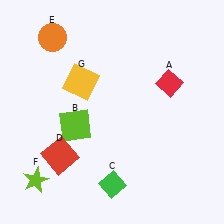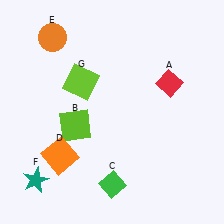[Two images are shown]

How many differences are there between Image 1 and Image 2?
There are 3 differences between the two images.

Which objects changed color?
D changed from red to orange. F changed from lime to teal. G changed from yellow to lime.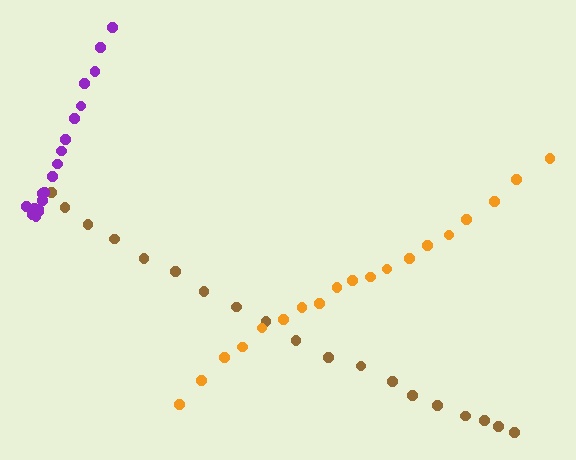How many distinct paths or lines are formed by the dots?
There are 3 distinct paths.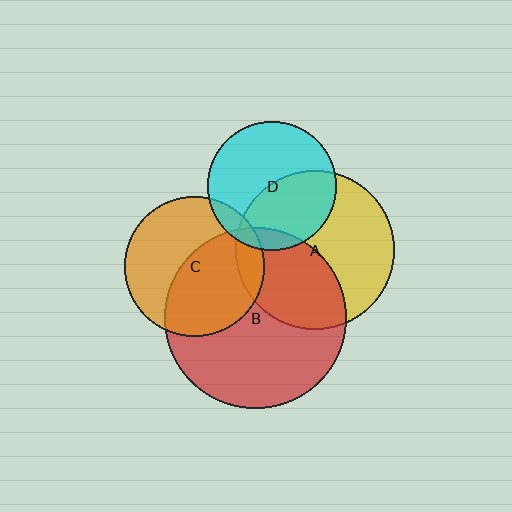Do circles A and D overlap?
Yes.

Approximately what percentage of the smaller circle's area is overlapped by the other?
Approximately 45%.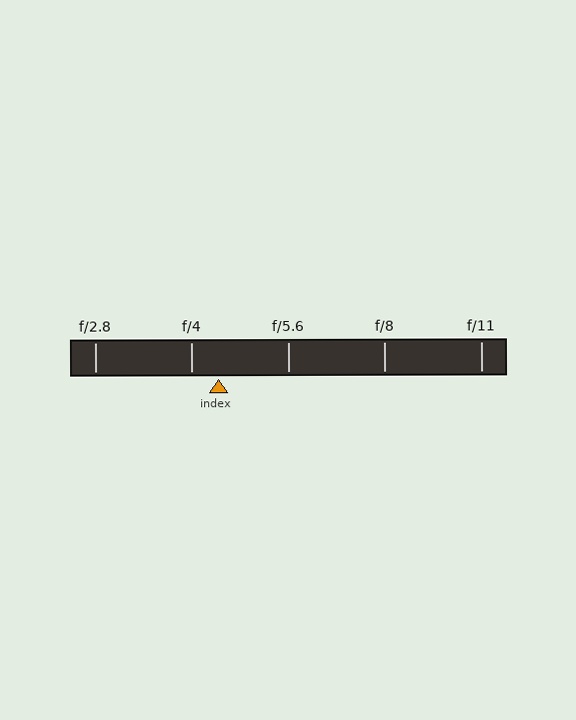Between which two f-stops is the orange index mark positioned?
The index mark is between f/4 and f/5.6.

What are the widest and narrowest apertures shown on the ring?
The widest aperture shown is f/2.8 and the narrowest is f/11.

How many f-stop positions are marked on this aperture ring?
There are 5 f-stop positions marked.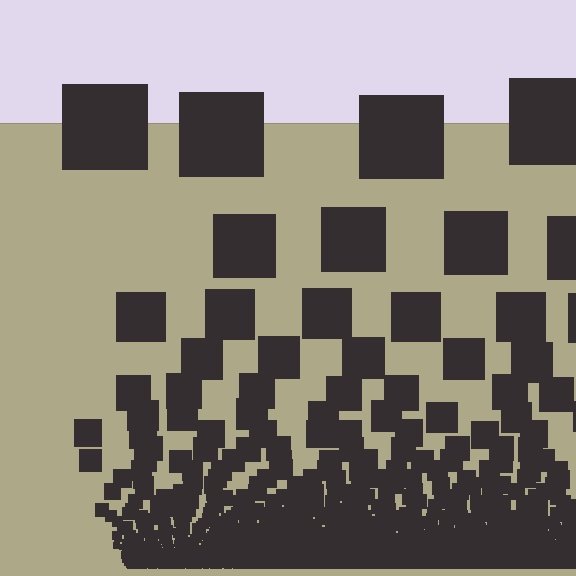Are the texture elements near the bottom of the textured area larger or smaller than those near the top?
Smaller. The gradient is inverted — elements near the bottom are smaller and denser.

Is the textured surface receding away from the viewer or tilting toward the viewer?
The surface appears to tilt toward the viewer. Texture elements get larger and sparser toward the top.